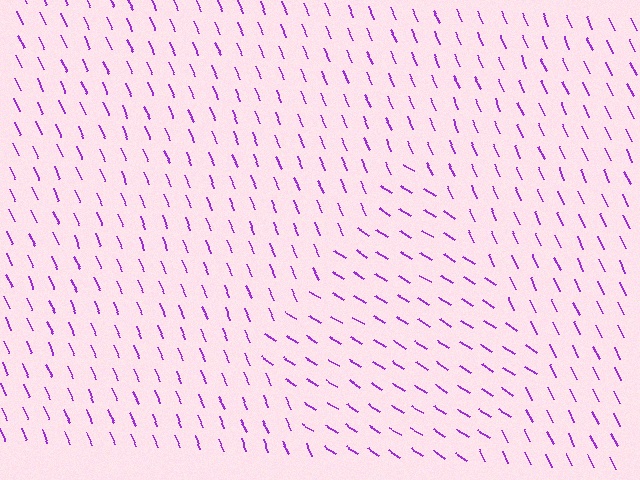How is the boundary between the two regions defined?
The boundary is defined purely by a change in line orientation (approximately 33 degrees difference). All lines are the same color and thickness.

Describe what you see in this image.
The image is filled with small purple line segments. A diamond region in the image has lines oriented differently from the surrounding lines, creating a visible texture boundary.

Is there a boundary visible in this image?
Yes, there is a texture boundary formed by a change in line orientation.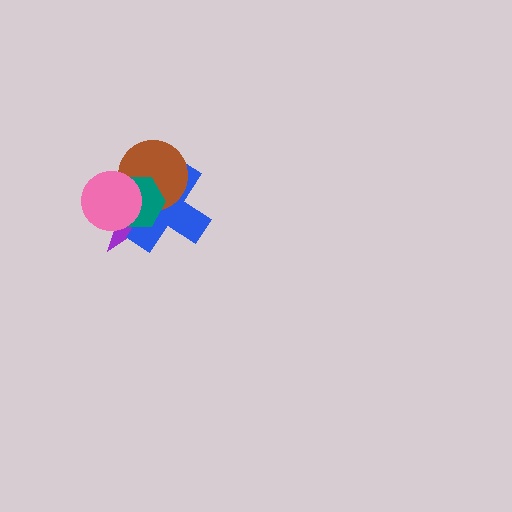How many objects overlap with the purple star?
4 objects overlap with the purple star.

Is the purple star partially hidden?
Yes, it is partially covered by another shape.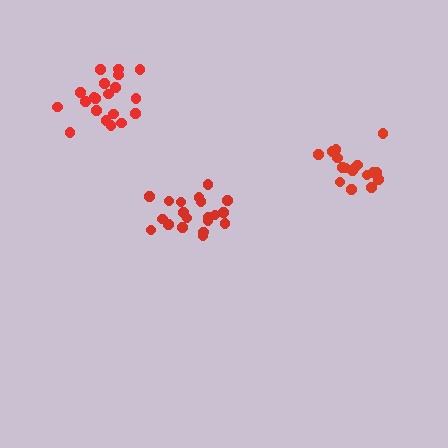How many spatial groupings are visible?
There are 3 spatial groupings.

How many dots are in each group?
Group 1: 20 dots, Group 2: 17 dots, Group 3: 20 dots (57 total).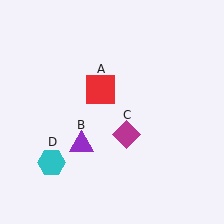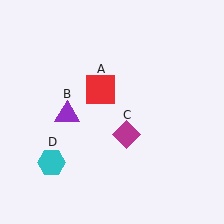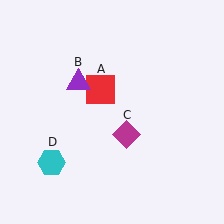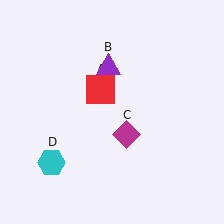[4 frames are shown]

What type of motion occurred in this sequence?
The purple triangle (object B) rotated clockwise around the center of the scene.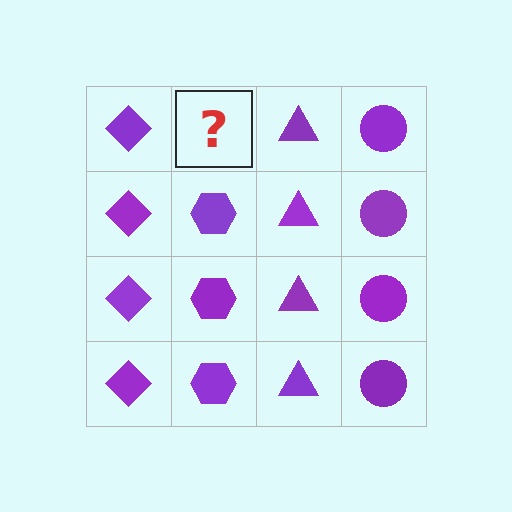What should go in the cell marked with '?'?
The missing cell should contain a purple hexagon.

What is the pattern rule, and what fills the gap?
The rule is that each column has a consistent shape. The gap should be filled with a purple hexagon.